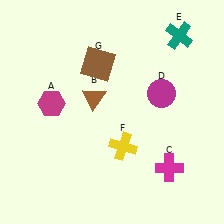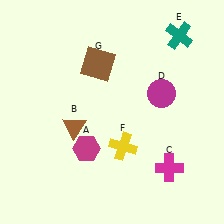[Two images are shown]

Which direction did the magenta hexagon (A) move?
The magenta hexagon (A) moved down.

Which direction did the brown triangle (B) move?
The brown triangle (B) moved down.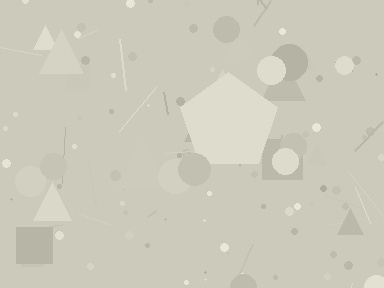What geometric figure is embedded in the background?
A pentagon is embedded in the background.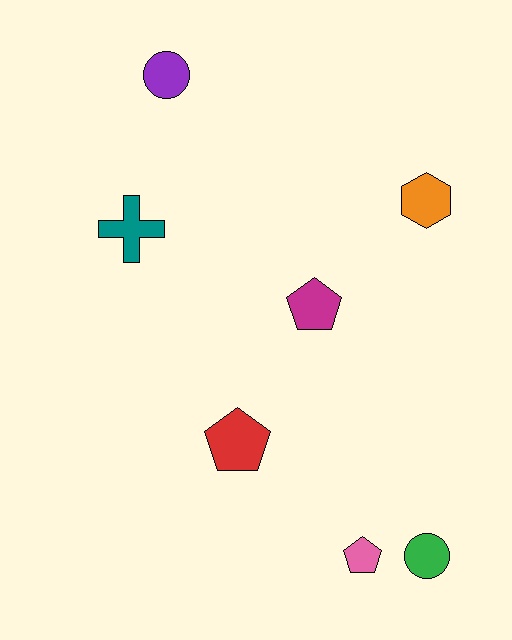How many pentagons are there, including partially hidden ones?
There are 3 pentagons.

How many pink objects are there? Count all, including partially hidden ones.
There is 1 pink object.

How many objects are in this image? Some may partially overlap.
There are 7 objects.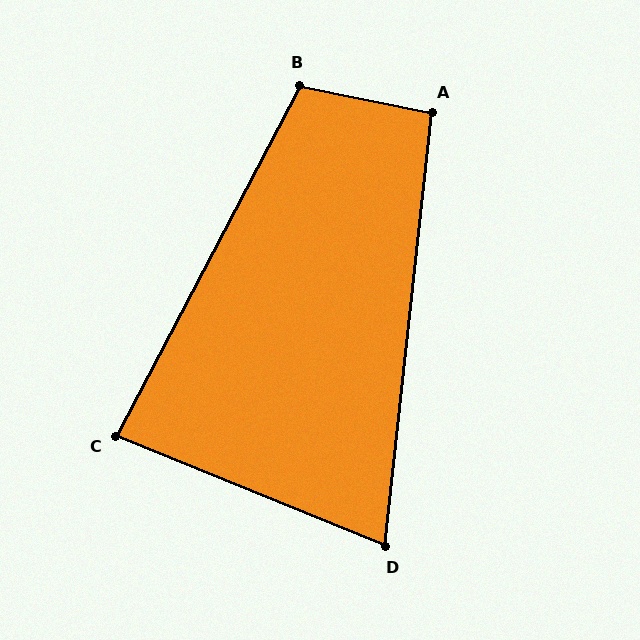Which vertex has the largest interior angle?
B, at approximately 106 degrees.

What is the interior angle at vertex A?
Approximately 96 degrees (obtuse).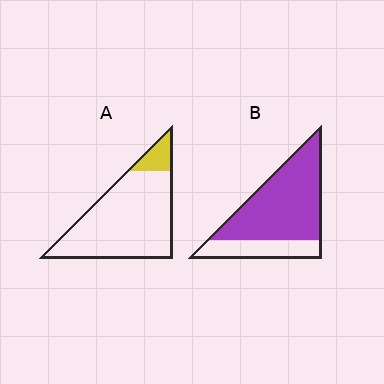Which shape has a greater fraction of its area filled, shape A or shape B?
Shape B.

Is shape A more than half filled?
No.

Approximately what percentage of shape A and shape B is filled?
A is approximately 10% and B is approximately 75%.